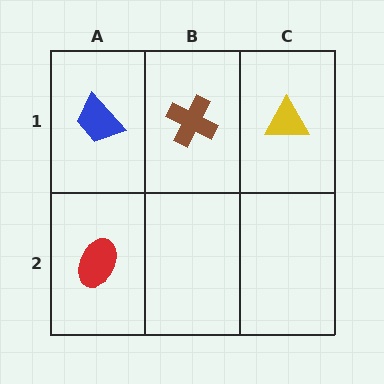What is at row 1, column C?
A yellow triangle.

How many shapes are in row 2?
1 shape.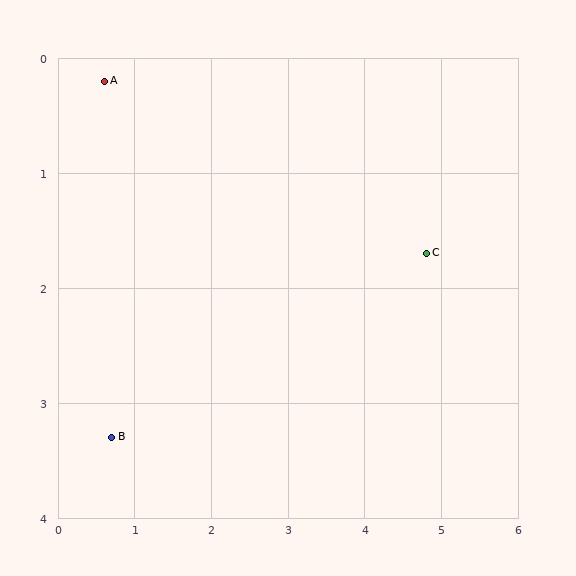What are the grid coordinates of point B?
Point B is at approximately (0.7, 3.3).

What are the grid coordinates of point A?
Point A is at approximately (0.6, 0.2).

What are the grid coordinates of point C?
Point C is at approximately (4.8, 1.7).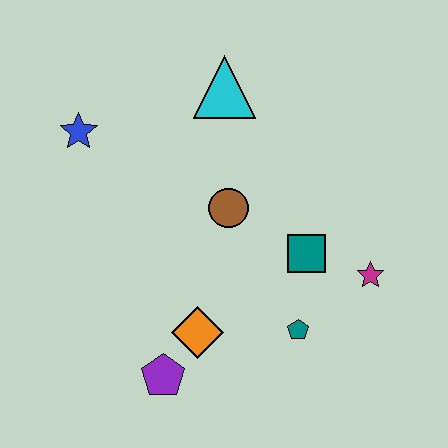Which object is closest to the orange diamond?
The purple pentagon is closest to the orange diamond.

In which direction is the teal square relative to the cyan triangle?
The teal square is below the cyan triangle.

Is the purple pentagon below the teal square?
Yes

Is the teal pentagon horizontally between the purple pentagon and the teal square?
Yes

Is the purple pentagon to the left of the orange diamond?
Yes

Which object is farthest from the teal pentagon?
The blue star is farthest from the teal pentagon.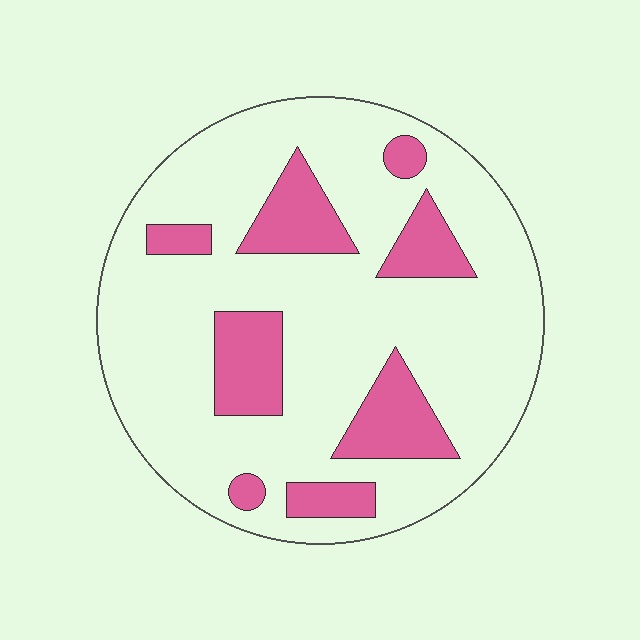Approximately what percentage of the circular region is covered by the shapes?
Approximately 20%.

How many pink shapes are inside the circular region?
8.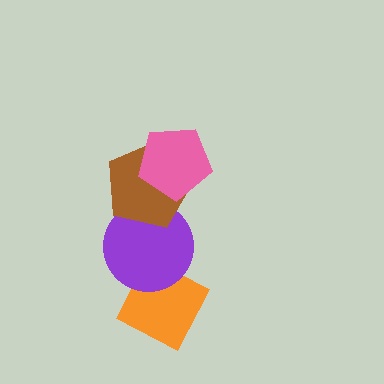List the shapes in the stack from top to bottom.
From top to bottom: the pink pentagon, the brown pentagon, the purple circle, the orange diamond.